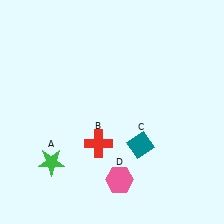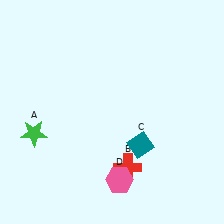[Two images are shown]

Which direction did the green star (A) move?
The green star (A) moved up.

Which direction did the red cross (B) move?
The red cross (B) moved right.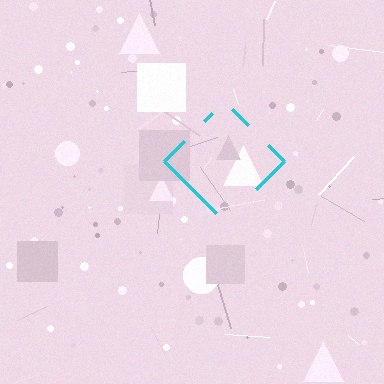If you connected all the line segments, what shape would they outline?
They would outline a diamond.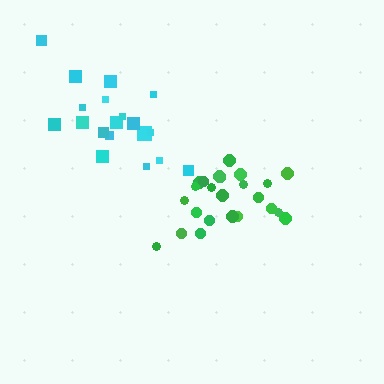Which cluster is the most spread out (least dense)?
Cyan.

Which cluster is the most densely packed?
Green.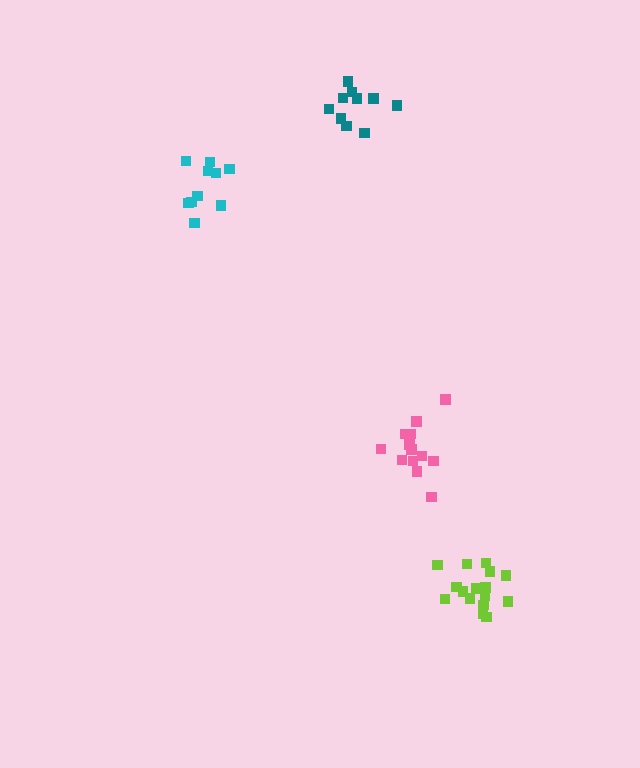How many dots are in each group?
Group 1: 10 dots, Group 2: 16 dots, Group 3: 13 dots, Group 4: 10 dots (49 total).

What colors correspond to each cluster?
The clusters are colored: cyan, lime, pink, teal.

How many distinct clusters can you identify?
There are 4 distinct clusters.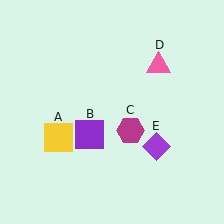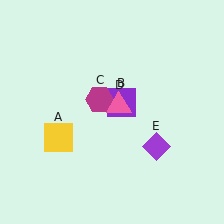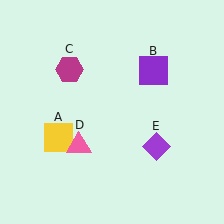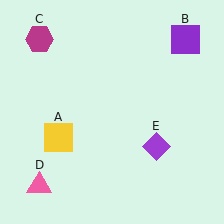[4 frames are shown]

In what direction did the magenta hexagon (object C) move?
The magenta hexagon (object C) moved up and to the left.